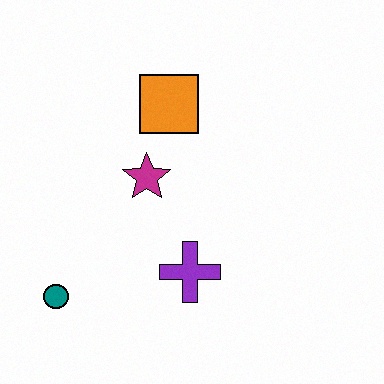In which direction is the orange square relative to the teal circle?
The orange square is above the teal circle.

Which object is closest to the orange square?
The magenta star is closest to the orange square.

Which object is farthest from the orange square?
The teal circle is farthest from the orange square.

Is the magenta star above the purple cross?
Yes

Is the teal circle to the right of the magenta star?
No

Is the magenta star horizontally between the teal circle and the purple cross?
Yes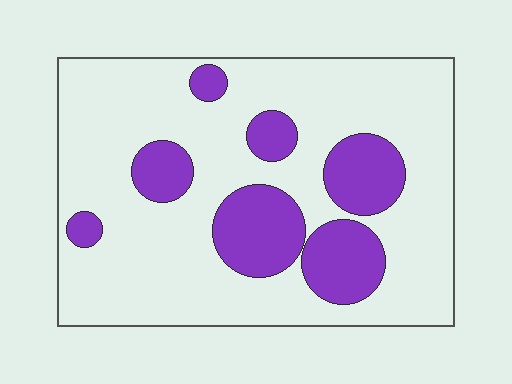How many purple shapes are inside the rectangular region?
7.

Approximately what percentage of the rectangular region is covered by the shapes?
Approximately 25%.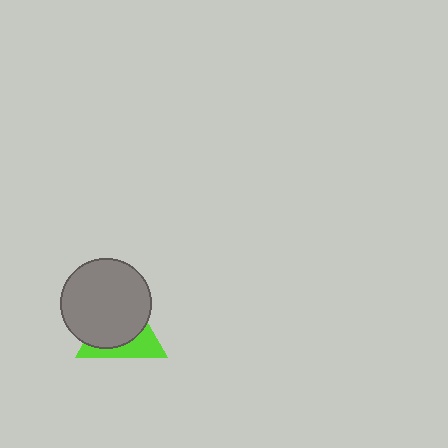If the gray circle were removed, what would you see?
You would see the complete lime triangle.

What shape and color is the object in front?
The object in front is a gray circle.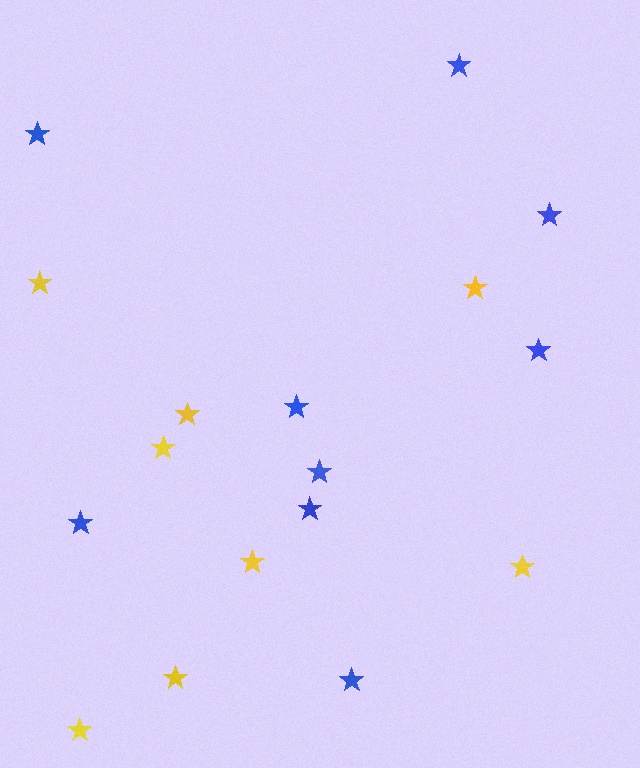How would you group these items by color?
There are 2 groups: one group of blue stars (9) and one group of yellow stars (8).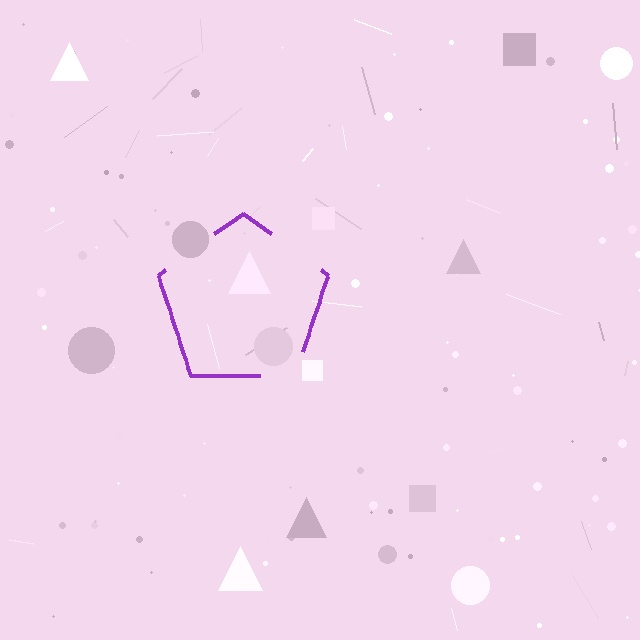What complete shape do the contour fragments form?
The contour fragments form a pentagon.